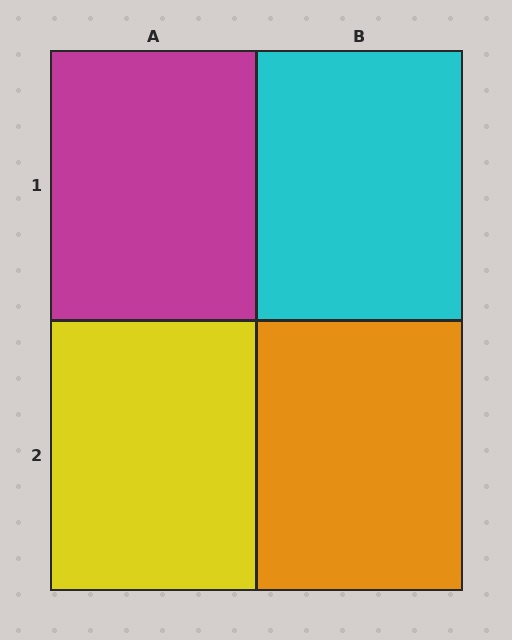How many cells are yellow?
1 cell is yellow.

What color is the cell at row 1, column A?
Magenta.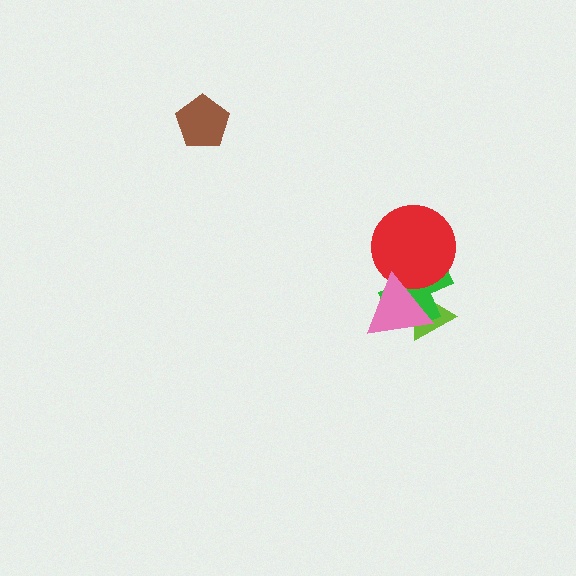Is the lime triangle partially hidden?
Yes, it is partially covered by another shape.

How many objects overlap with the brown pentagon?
0 objects overlap with the brown pentagon.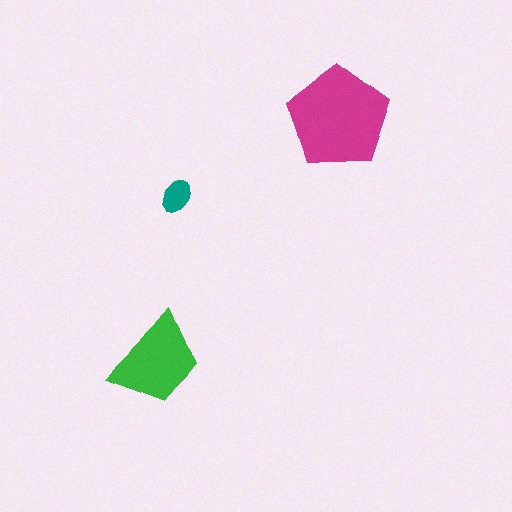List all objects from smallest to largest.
The teal ellipse, the green trapezoid, the magenta pentagon.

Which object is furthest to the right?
The magenta pentagon is rightmost.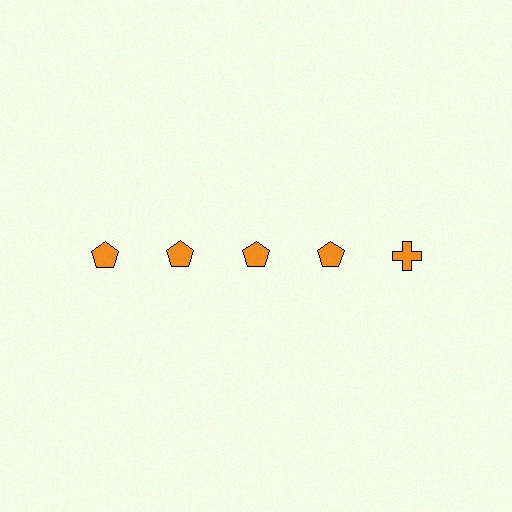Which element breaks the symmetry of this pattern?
The orange cross in the top row, rightmost column breaks the symmetry. All other shapes are orange pentagons.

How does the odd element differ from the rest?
It has a different shape: cross instead of pentagon.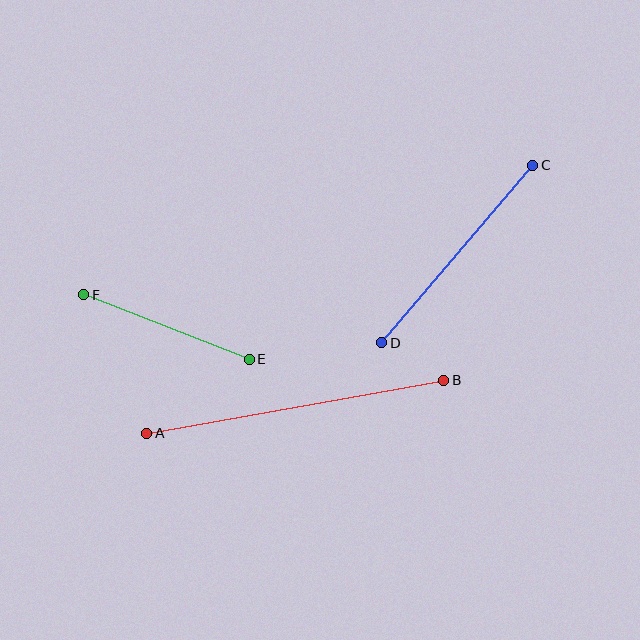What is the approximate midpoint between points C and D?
The midpoint is at approximately (457, 254) pixels.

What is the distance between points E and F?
The distance is approximately 178 pixels.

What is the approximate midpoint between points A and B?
The midpoint is at approximately (295, 407) pixels.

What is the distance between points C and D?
The distance is approximately 233 pixels.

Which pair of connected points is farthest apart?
Points A and B are farthest apart.